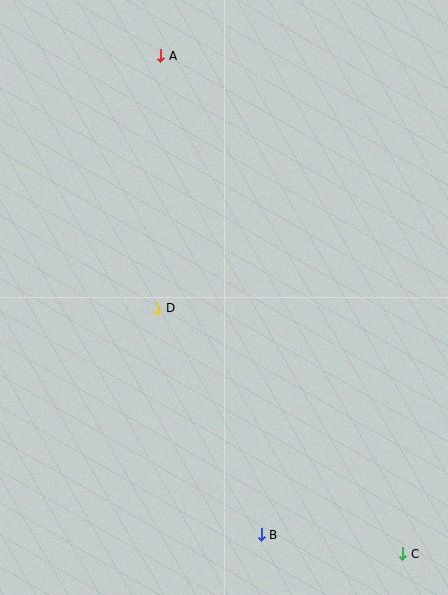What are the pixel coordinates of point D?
Point D is at (158, 308).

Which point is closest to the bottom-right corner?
Point C is closest to the bottom-right corner.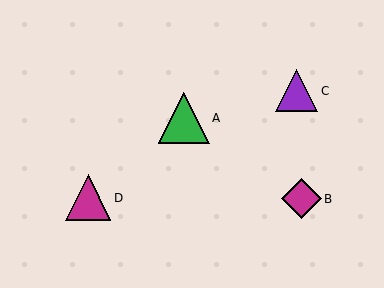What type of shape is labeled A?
Shape A is a green triangle.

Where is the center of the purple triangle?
The center of the purple triangle is at (297, 91).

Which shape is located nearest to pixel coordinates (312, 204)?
The magenta diamond (labeled B) at (302, 199) is nearest to that location.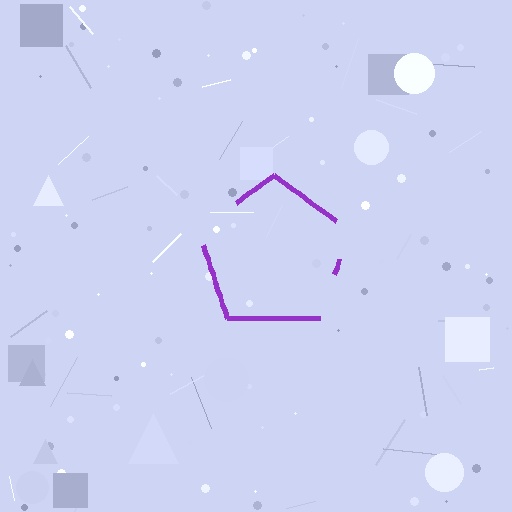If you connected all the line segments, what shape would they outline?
They would outline a pentagon.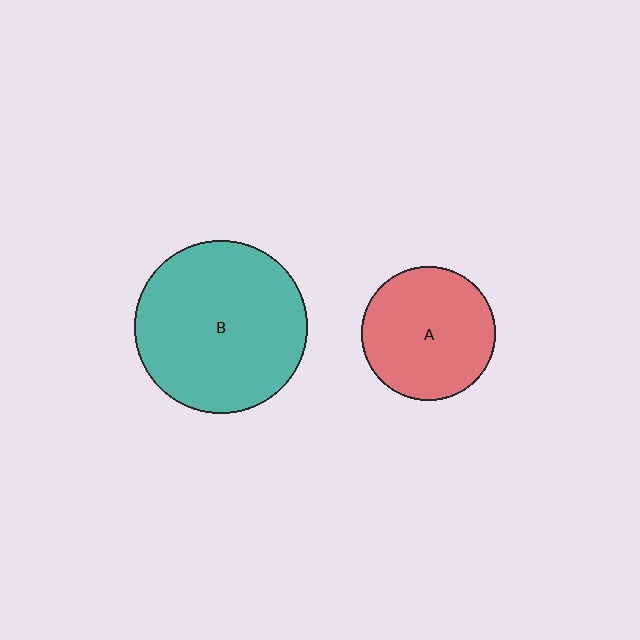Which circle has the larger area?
Circle B (teal).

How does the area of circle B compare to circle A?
Approximately 1.7 times.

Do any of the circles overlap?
No, none of the circles overlap.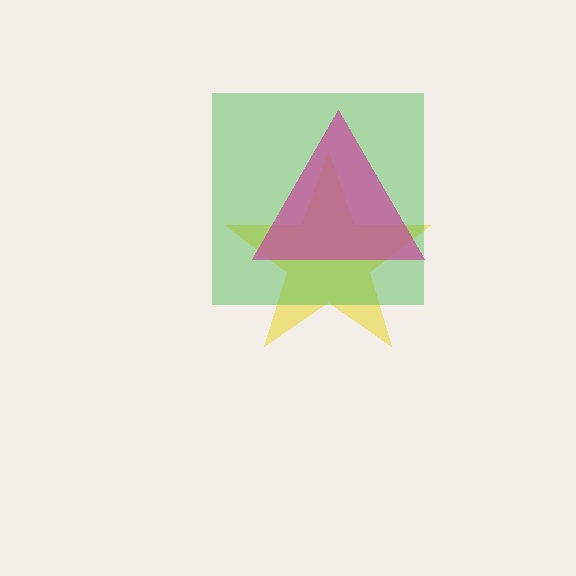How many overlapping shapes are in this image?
There are 3 overlapping shapes in the image.